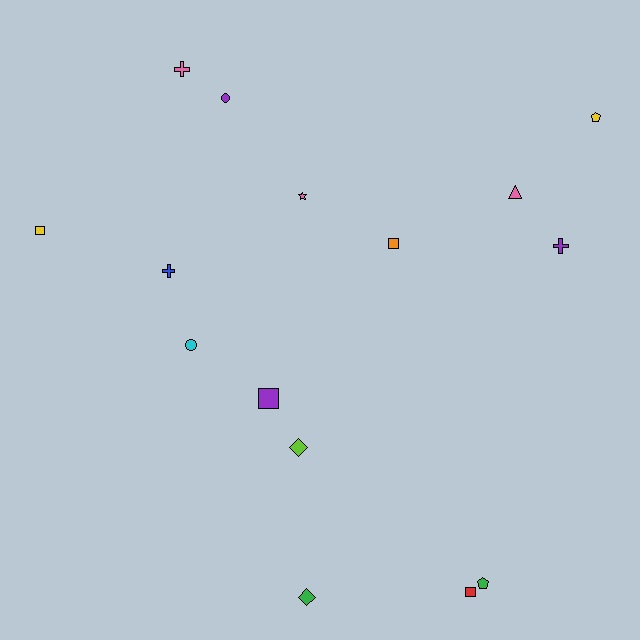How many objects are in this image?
There are 15 objects.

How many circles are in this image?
There are 2 circles.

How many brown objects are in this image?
There are no brown objects.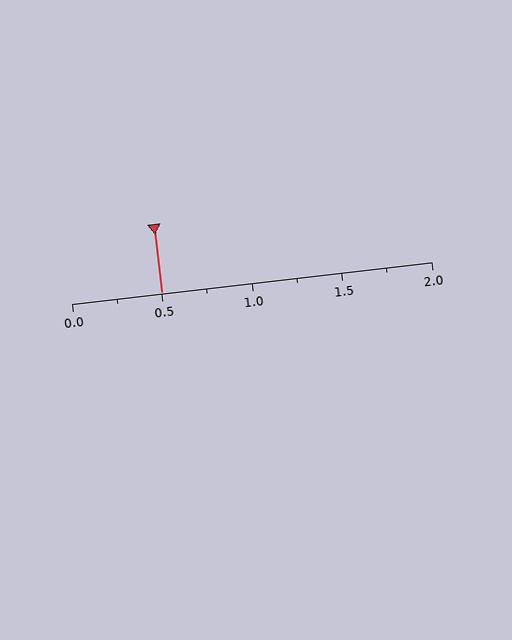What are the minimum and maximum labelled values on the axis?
The axis runs from 0.0 to 2.0.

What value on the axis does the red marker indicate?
The marker indicates approximately 0.5.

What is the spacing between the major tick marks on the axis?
The major ticks are spaced 0.5 apart.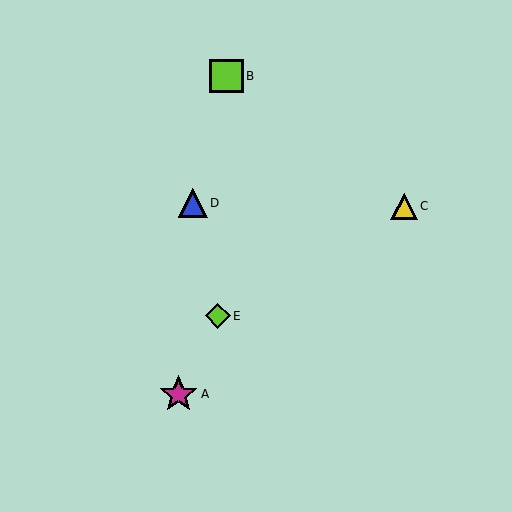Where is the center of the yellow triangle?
The center of the yellow triangle is at (404, 206).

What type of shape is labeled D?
Shape D is a blue triangle.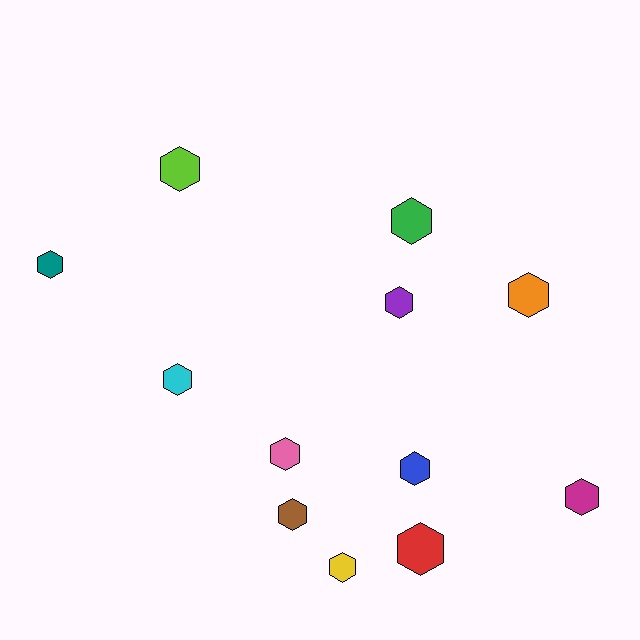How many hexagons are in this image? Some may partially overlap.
There are 12 hexagons.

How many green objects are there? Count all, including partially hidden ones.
There is 1 green object.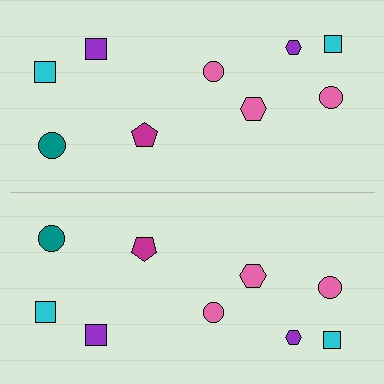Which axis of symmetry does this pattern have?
The pattern has a horizontal axis of symmetry running through the center of the image.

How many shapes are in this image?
There are 18 shapes in this image.